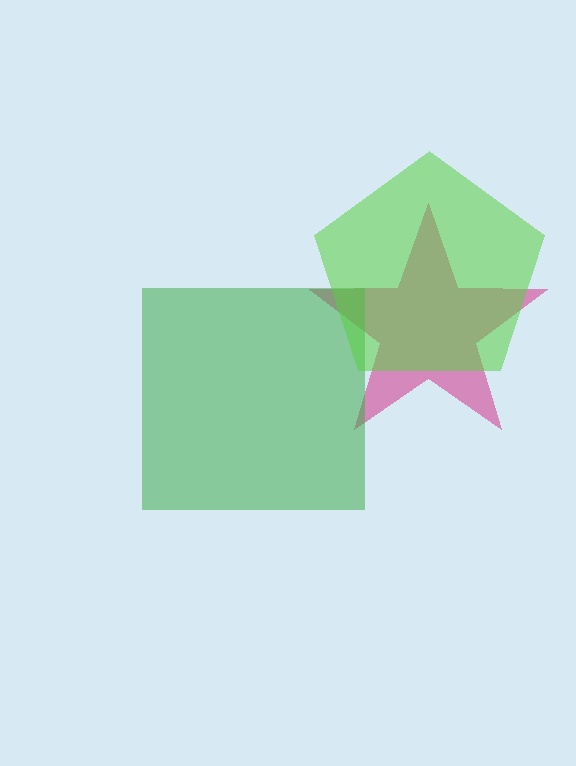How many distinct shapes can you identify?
There are 3 distinct shapes: a magenta star, a green square, a lime pentagon.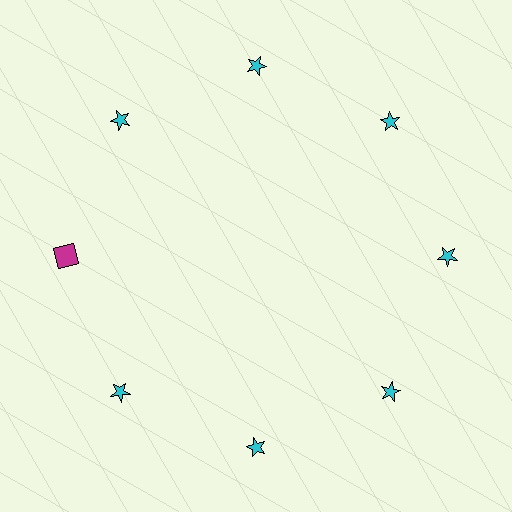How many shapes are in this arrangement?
There are 8 shapes arranged in a ring pattern.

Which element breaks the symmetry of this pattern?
The magenta square at roughly the 9 o'clock position breaks the symmetry. All other shapes are cyan stars.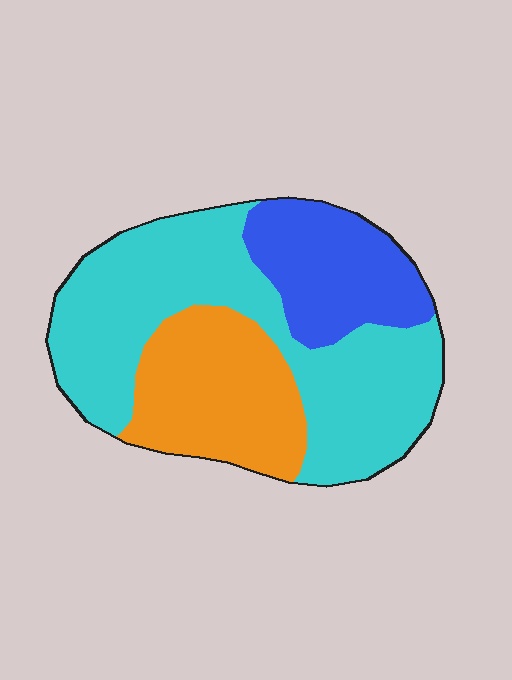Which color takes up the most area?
Cyan, at roughly 55%.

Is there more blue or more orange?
Orange.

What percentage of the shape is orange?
Orange takes up between a quarter and a half of the shape.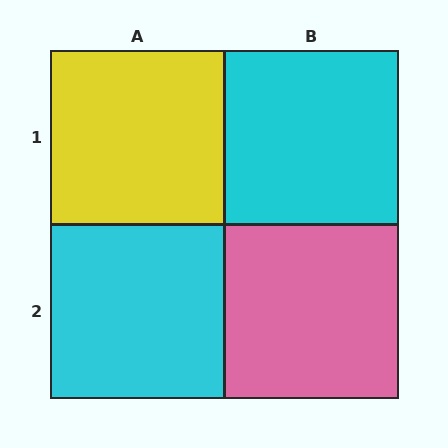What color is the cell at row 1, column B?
Cyan.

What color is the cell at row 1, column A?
Yellow.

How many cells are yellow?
1 cell is yellow.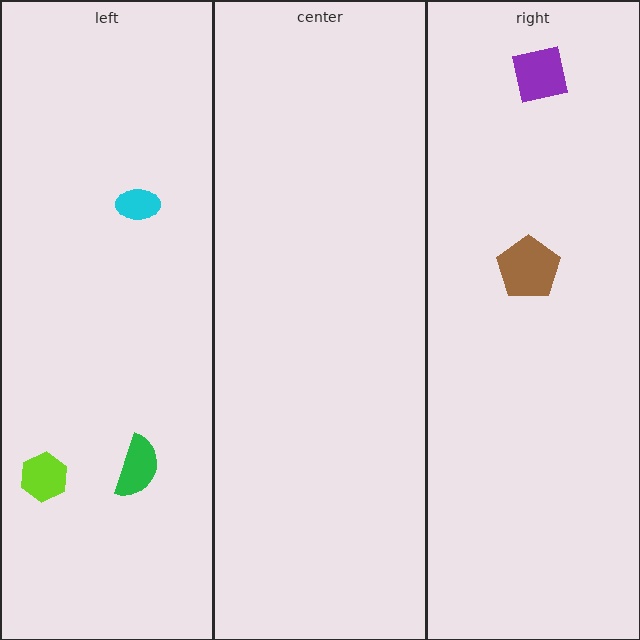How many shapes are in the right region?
2.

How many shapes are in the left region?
3.